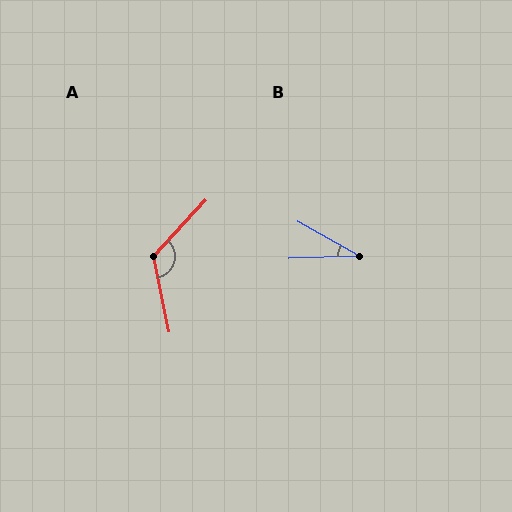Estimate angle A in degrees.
Approximately 125 degrees.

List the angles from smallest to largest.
B (31°), A (125°).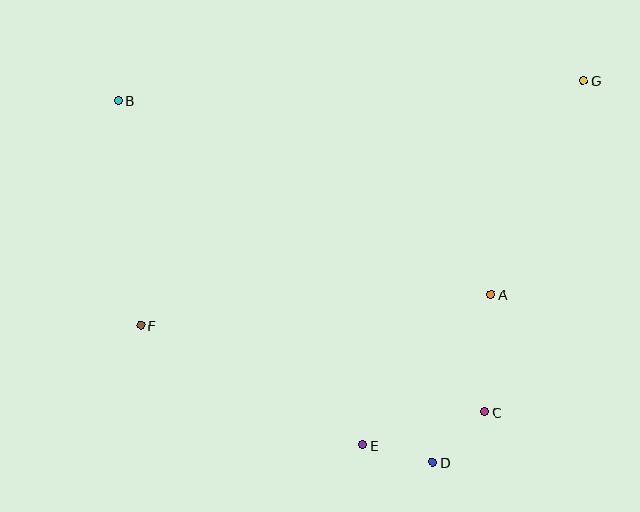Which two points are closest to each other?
Points C and D are closest to each other.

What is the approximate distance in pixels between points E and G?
The distance between E and G is approximately 426 pixels.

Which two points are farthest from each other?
Points F and G are farthest from each other.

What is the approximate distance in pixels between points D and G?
The distance between D and G is approximately 410 pixels.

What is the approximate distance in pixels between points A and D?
The distance between A and D is approximately 178 pixels.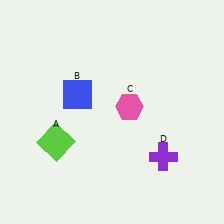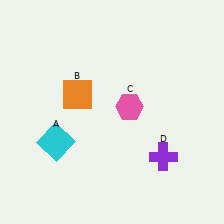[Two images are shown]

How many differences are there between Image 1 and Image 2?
There are 2 differences between the two images.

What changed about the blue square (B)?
In Image 1, B is blue. In Image 2, it changed to orange.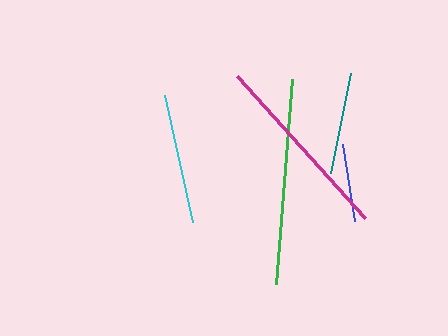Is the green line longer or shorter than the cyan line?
The green line is longer than the cyan line.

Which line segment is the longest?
The green line is the longest at approximately 205 pixels.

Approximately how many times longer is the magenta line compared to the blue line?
The magenta line is approximately 2.4 times the length of the blue line.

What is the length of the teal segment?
The teal segment is approximately 102 pixels long.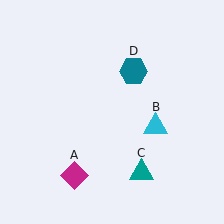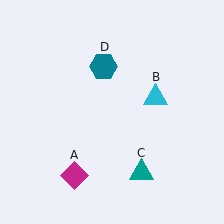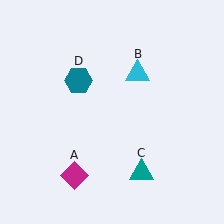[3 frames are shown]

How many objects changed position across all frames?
2 objects changed position: cyan triangle (object B), teal hexagon (object D).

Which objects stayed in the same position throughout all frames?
Magenta diamond (object A) and teal triangle (object C) remained stationary.